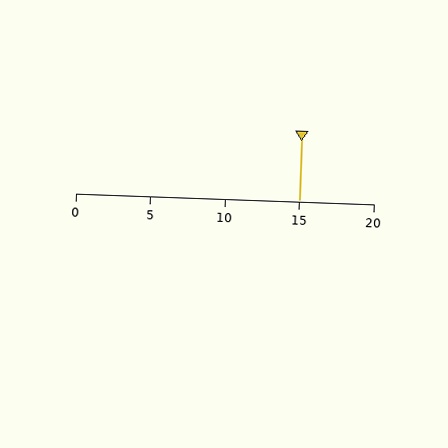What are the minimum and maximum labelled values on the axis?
The axis runs from 0 to 20.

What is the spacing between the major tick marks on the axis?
The major ticks are spaced 5 apart.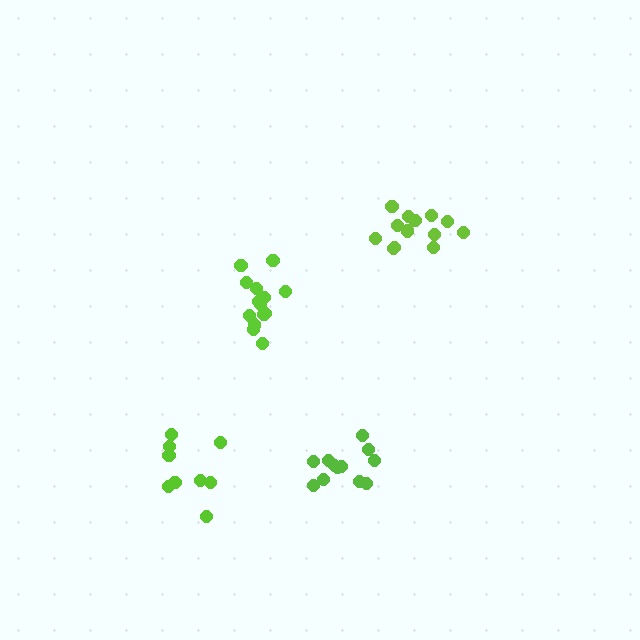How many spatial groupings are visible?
There are 4 spatial groupings.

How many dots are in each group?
Group 1: 12 dots, Group 2: 14 dots, Group 3: 9 dots, Group 4: 13 dots (48 total).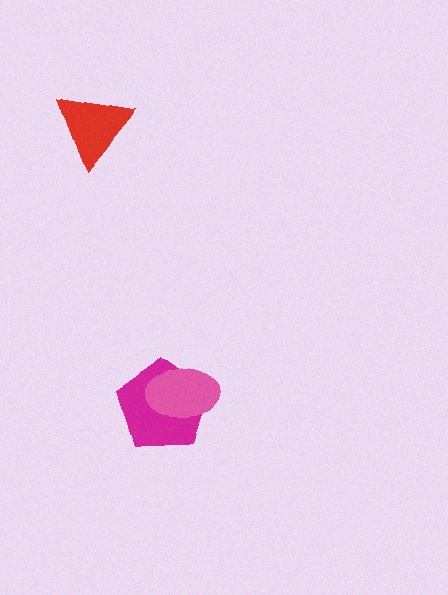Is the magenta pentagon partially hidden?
Yes, it is partially covered by another shape.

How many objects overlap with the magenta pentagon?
1 object overlaps with the magenta pentagon.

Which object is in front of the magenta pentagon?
The pink ellipse is in front of the magenta pentagon.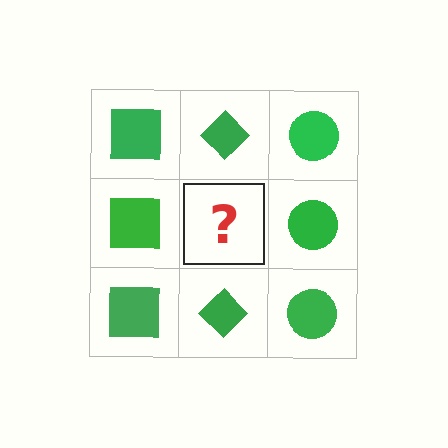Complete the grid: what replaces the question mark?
The question mark should be replaced with a green diamond.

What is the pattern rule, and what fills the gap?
The rule is that each column has a consistent shape. The gap should be filled with a green diamond.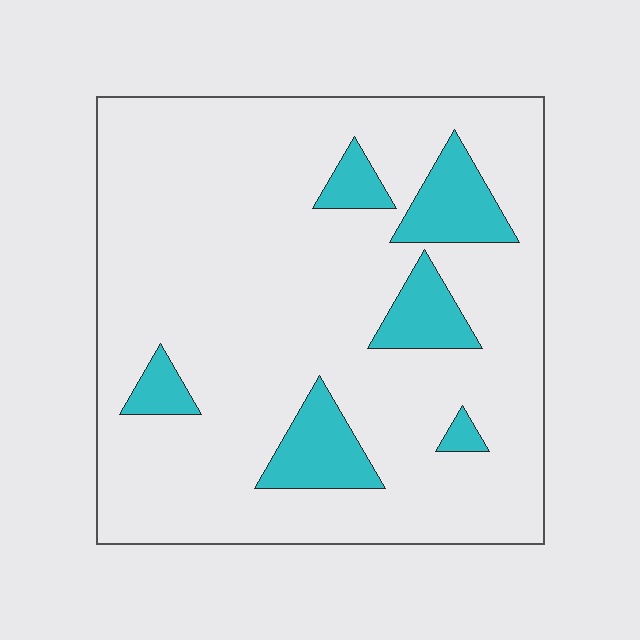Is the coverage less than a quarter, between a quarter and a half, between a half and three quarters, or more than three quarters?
Less than a quarter.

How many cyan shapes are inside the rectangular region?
6.